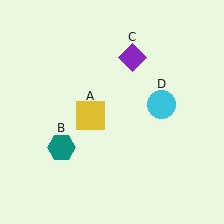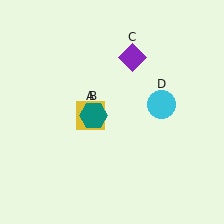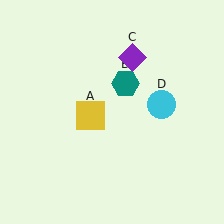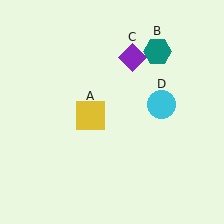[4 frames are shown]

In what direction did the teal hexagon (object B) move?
The teal hexagon (object B) moved up and to the right.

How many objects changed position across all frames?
1 object changed position: teal hexagon (object B).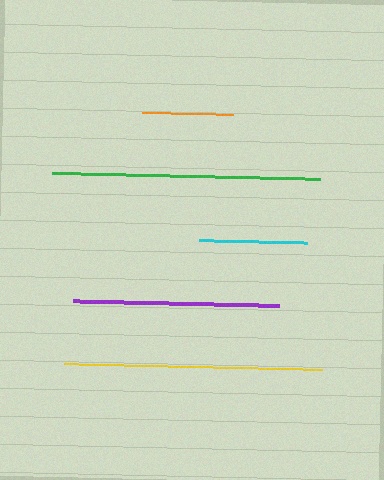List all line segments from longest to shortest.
From longest to shortest: green, yellow, purple, cyan, orange.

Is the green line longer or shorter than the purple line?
The green line is longer than the purple line.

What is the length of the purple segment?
The purple segment is approximately 205 pixels long.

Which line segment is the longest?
The green line is the longest at approximately 268 pixels.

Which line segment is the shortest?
The orange line is the shortest at approximately 91 pixels.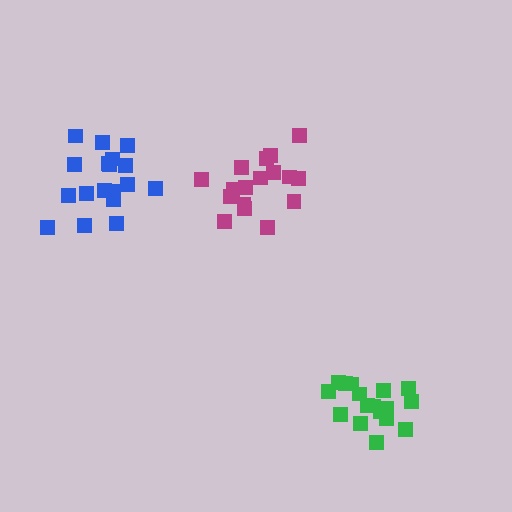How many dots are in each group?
Group 1: 17 dots, Group 2: 17 dots, Group 3: 18 dots (52 total).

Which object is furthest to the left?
The blue cluster is leftmost.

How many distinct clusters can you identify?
There are 3 distinct clusters.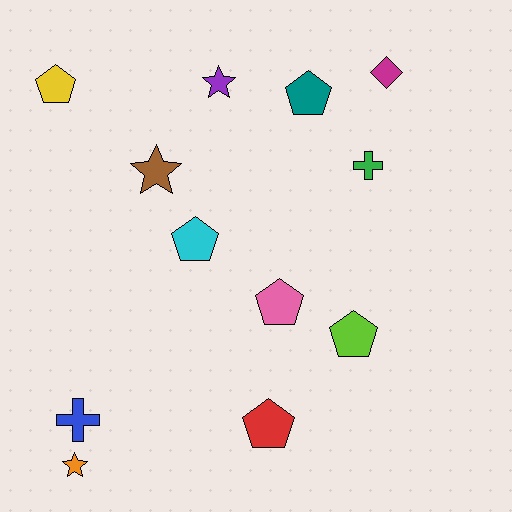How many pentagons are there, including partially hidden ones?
There are 6 pentagons.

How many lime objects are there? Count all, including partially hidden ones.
There is 1 lime object.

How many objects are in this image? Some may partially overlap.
There are 12 objects.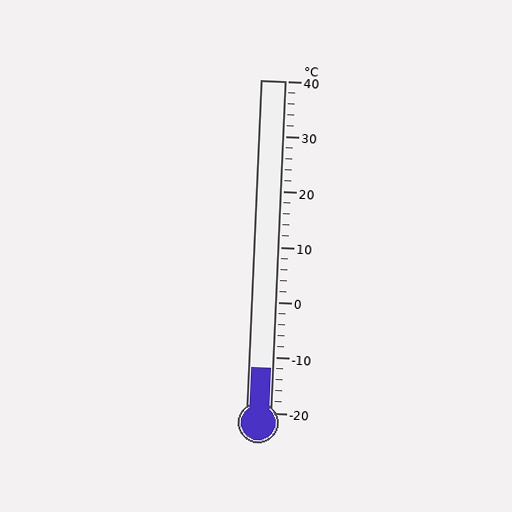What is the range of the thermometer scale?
The thermometer scale ranges from -20°C to 40°C.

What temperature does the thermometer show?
The thermometer shows approximately -12°C.